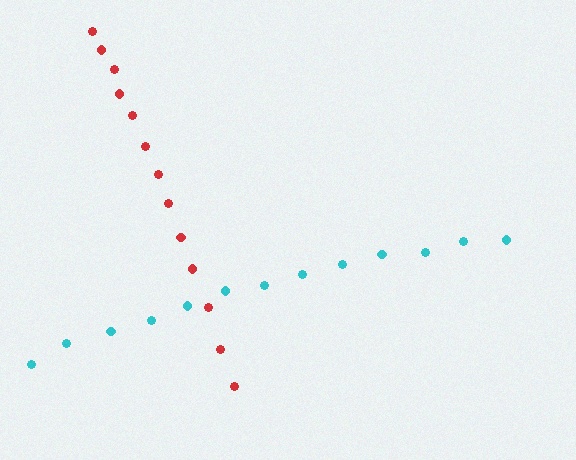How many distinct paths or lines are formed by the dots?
There are 2 distinct paths.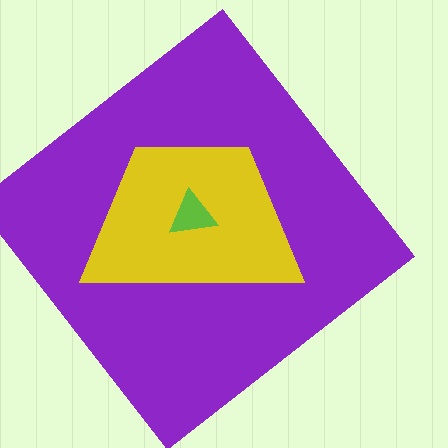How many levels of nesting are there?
3.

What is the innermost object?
The lime triangle.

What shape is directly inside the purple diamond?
The yellow trapezoid.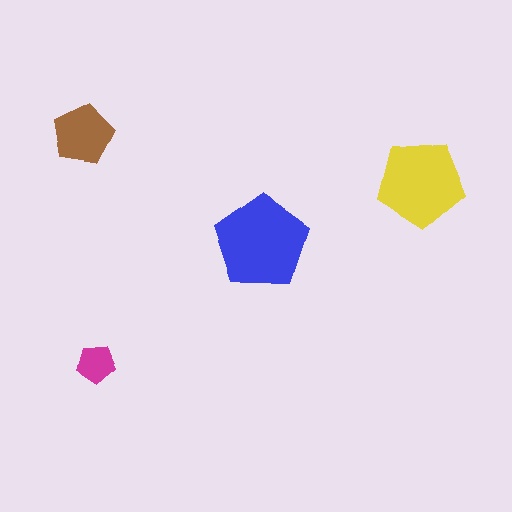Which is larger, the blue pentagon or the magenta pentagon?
The blue one.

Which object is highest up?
The brown pentagon is topmost.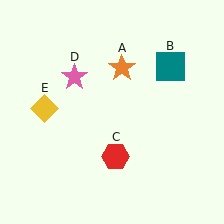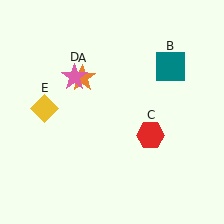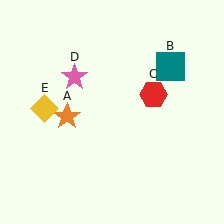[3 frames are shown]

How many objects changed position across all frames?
2 objects changed position: orange star (object A), red hexagon (object C).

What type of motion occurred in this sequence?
The orange star (object A), red hexagon (object C) rotated counterclockwise around the center of the scene.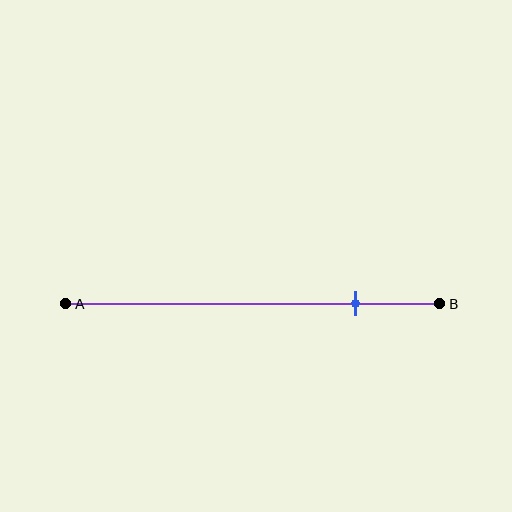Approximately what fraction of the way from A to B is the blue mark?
The blue mark is approximately 80% of the way from A to B.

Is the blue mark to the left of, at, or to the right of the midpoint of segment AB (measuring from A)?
The blue mark is to the right of the midpoint of segment AB.